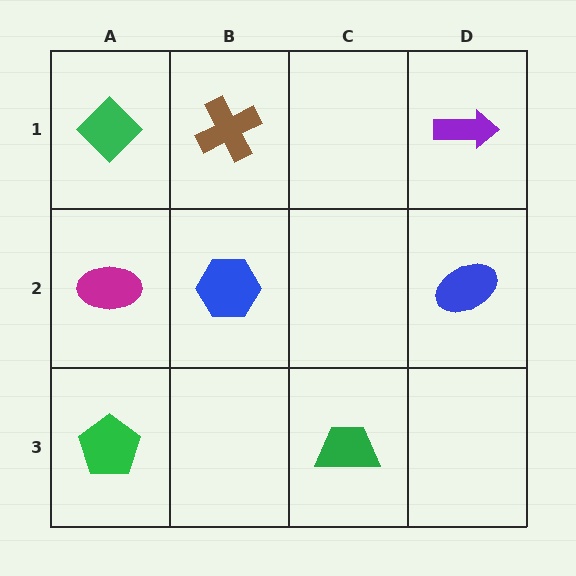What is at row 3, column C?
A green trapezoid.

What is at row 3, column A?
A green pentagon.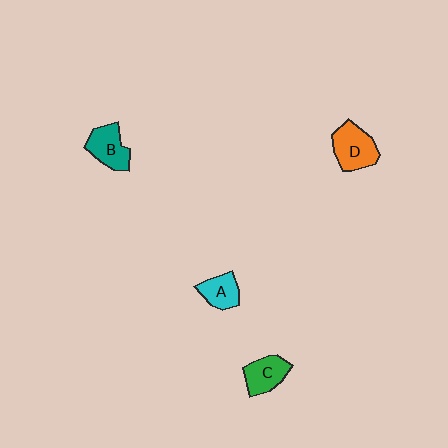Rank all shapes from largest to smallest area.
From largest to smallest: D (orange), B (teal), C (green), A (cyan).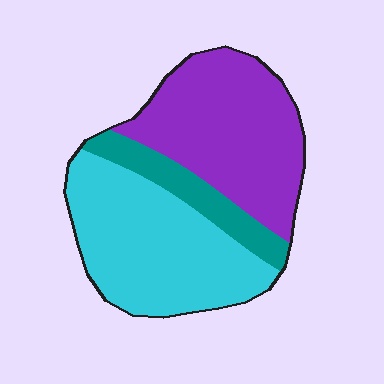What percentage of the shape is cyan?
Cyan takes up between a third and a half of the shape.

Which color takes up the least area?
Teal, at roughly 15%.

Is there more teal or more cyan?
Cyan.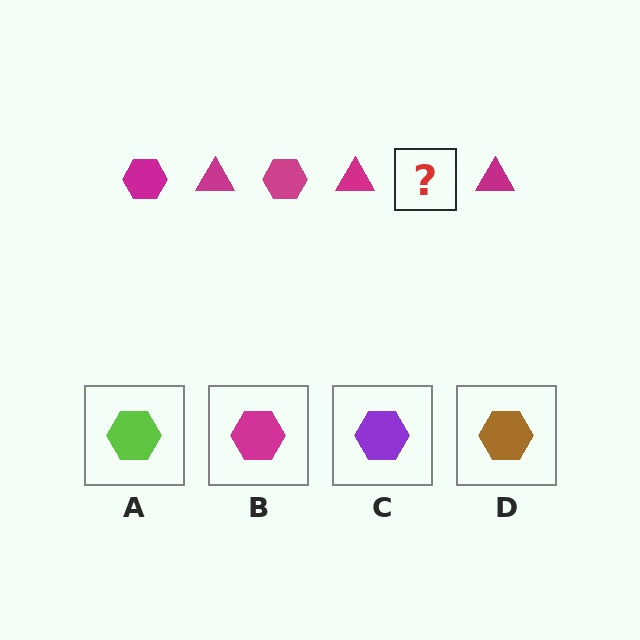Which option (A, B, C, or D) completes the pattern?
B.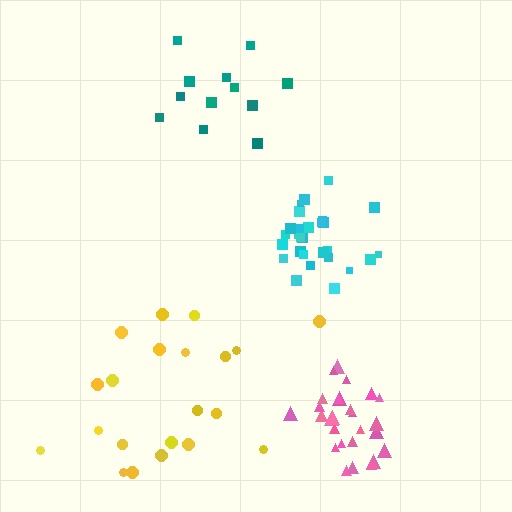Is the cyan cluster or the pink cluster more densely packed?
Pink.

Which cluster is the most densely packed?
Pink.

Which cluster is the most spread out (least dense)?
Yellow.